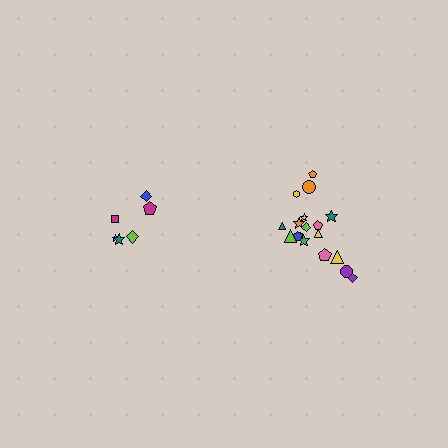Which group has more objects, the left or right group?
The right group.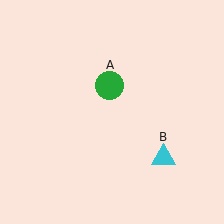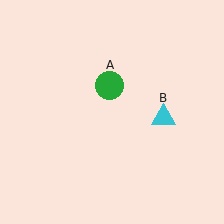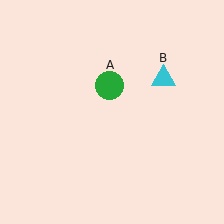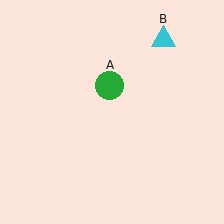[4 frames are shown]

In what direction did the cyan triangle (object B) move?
The cyan triangle (object B) moved up.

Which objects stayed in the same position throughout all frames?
Green circle (object A) remained stationary.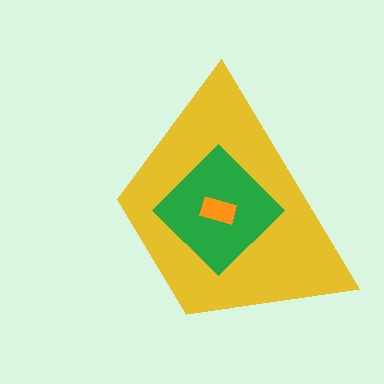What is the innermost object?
The orange rectangle.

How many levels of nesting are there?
3.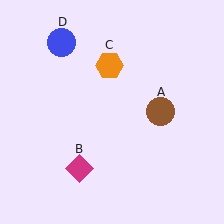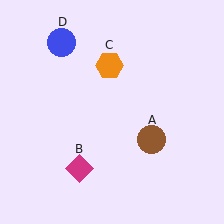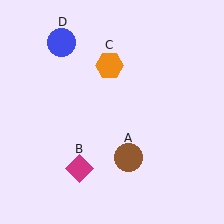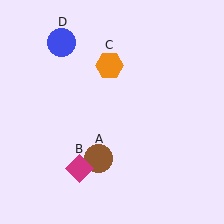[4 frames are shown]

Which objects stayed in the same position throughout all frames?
Magenta diamond (object B) and orange hexagon (object C) and blue circle (object D) remained stationary.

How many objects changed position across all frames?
1 object changed position: brown circle (object A).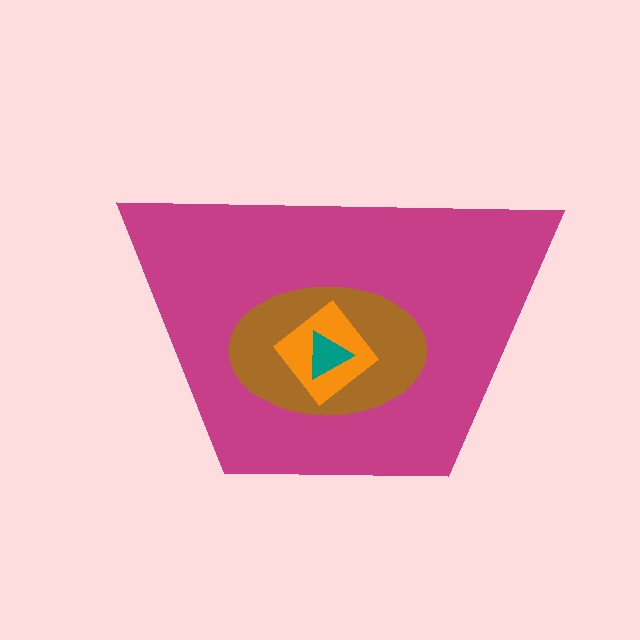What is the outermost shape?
The magenta trapezoid.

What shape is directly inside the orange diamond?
The teal triangle.